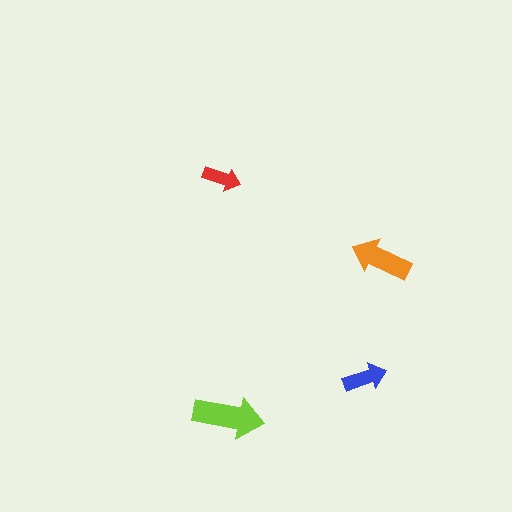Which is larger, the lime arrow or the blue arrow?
The lime one.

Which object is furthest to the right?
The orange arrow is rightmost.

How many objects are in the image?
There are 4 objects in the image.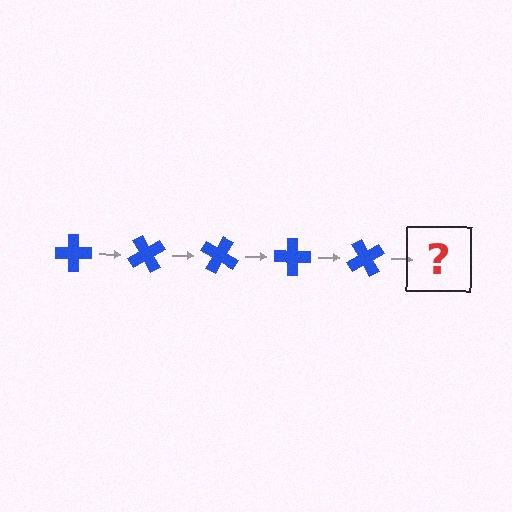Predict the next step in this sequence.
The next step is a blue cross rotated 300 degrees.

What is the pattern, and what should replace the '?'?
The pattern is that the cross rotates 60 degrees each step. The '?' should be a blue cross rotated 300 degrees.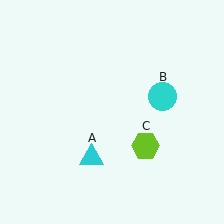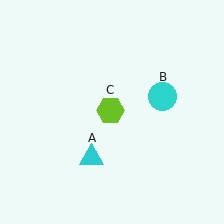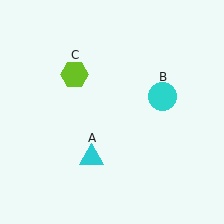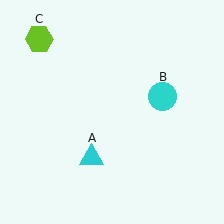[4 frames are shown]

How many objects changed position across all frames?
1 object changed position: lime hexagon (object C).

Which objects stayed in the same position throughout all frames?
Cyan triangle (object A) and cyan circle (object B) remained stationary.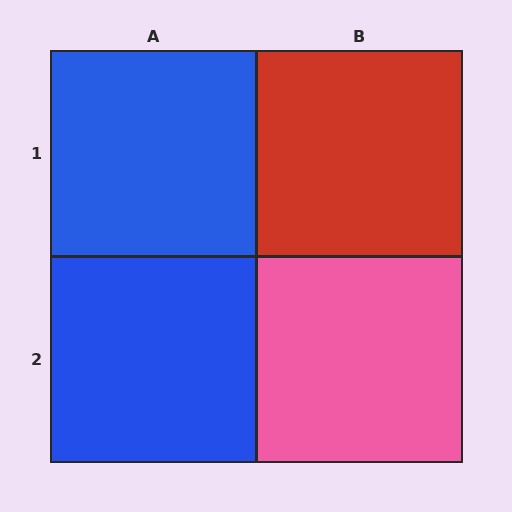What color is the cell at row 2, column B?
Pink.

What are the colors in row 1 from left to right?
Blue, red.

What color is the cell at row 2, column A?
Blue.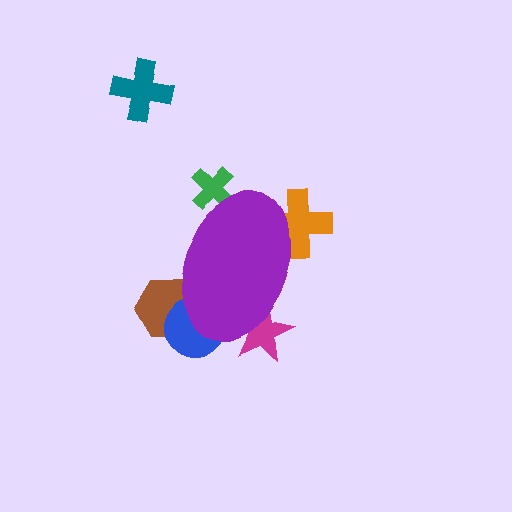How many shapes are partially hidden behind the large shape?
5 shapes are partially hidden.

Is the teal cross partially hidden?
No, the teal cross is fully visible.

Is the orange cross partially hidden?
Yes, the orange cross is partially hidden behind the purple ellipse.